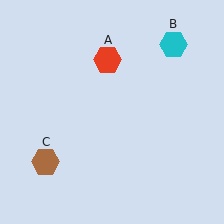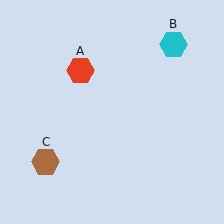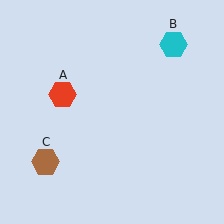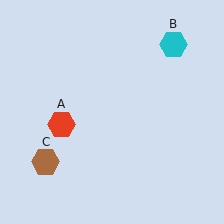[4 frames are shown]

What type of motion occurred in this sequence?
The red hexagon (object A) rotated counterclockwise around the center of the scene.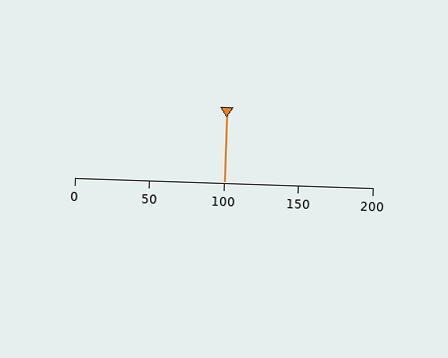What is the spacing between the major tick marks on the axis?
The major ticks are spaced 50 apart.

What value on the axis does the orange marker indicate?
The marker indicates approximately 100.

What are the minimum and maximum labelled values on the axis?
The axis runs from 0 to 200.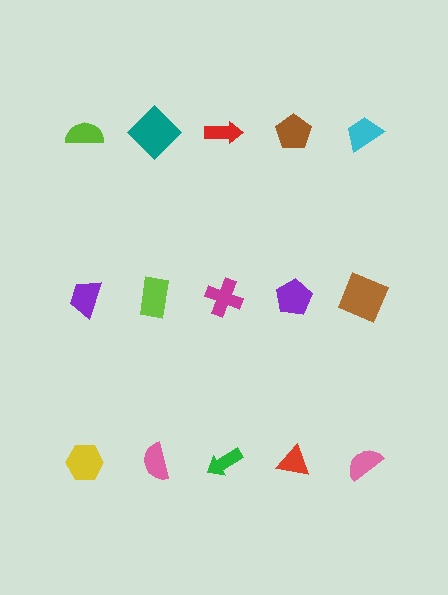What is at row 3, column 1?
A yellow hexagon.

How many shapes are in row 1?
5 shapes.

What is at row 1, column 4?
A brown pentagon.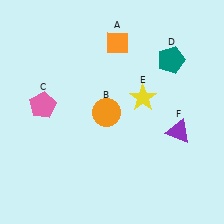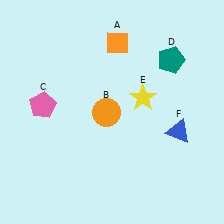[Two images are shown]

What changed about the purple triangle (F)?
In Image 1, F is purple. In Image 2, it changed to blue.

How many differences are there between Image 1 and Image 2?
There is 1 difference between the two images.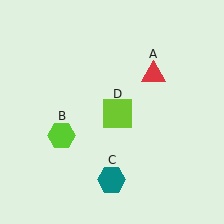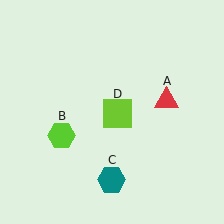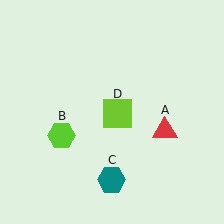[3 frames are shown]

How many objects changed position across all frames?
1 object changed position: red triangle (object A).